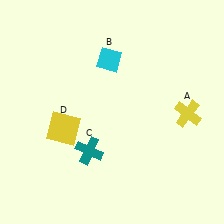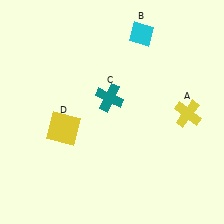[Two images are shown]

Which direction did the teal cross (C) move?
The teal cross (C) moved up.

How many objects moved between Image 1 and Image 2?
2 objects moved between the two images.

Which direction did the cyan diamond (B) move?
The cyan diamond (B) moved right.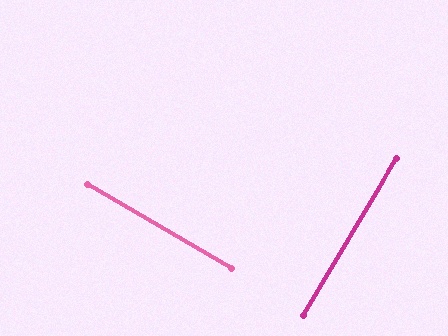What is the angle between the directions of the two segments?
Approximately 90 degrees.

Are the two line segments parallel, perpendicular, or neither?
Perpendicular — they meet at approximately 90°.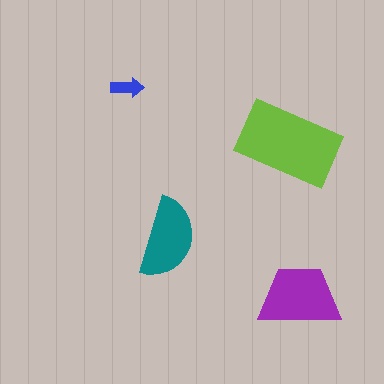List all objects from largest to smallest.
The lime rectangle, the purple trapezoid, the teal semicircle, the blue arrow.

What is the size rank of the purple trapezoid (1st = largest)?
2nd.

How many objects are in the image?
There are 4 objects in the image.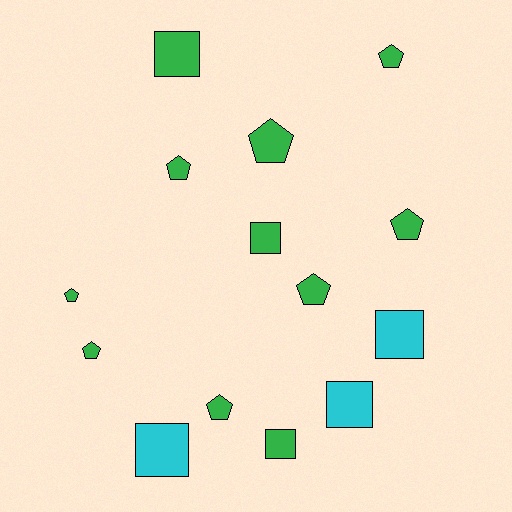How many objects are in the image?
There are 14 objects.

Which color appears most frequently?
Green, with 11 objects.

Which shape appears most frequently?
Pentagon, with 8 objects.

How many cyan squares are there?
There are 3 cyan squares.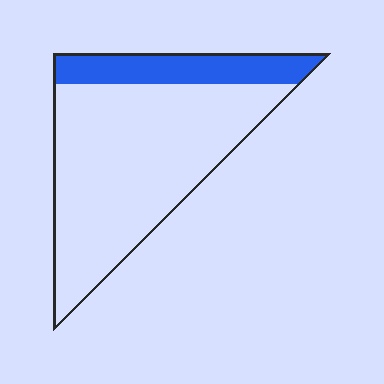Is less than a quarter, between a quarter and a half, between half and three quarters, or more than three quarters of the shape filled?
Less than a quarter.